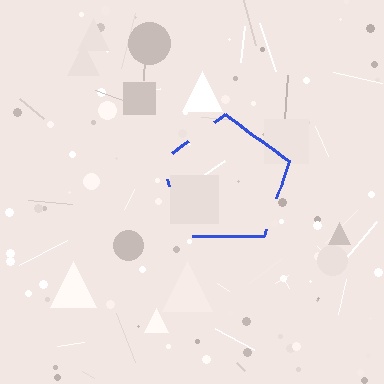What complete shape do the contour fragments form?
The contour fragments form a pentagon.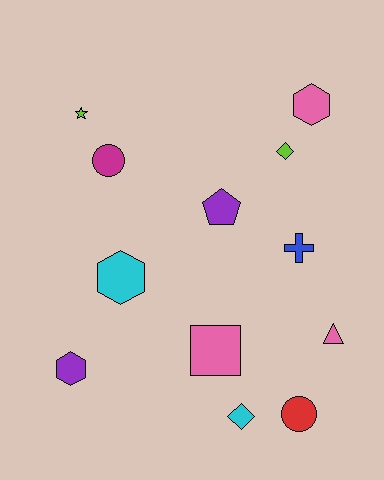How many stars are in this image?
There is 1 star.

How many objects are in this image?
There are 12 objects.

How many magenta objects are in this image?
There is 1 magenta object.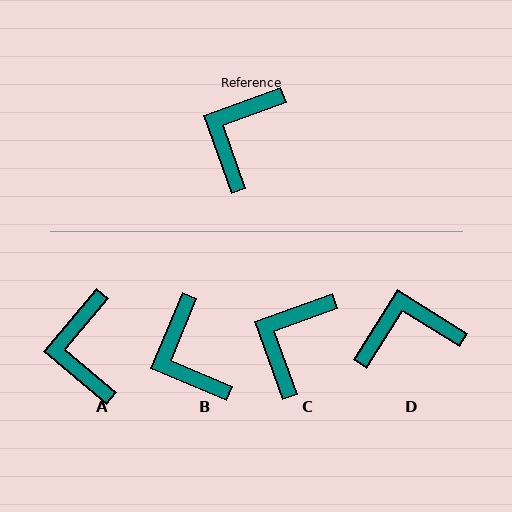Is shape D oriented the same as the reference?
No, it is off by about 52 degrees.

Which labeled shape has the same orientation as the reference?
C.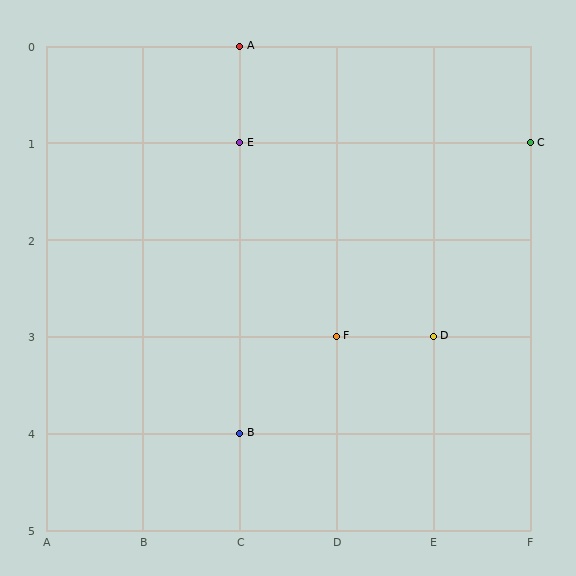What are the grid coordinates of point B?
Point B is at grid coordinates (C, 4).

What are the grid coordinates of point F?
Point F is at grid coordinates (D, 3).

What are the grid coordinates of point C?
Point C is at grid coordinates (F, 1).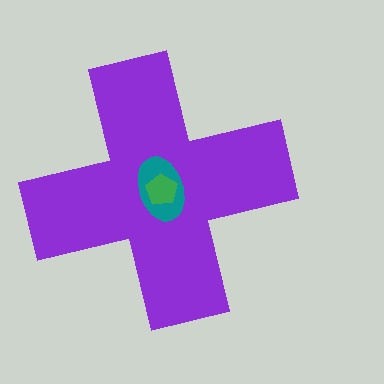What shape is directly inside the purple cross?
The teal ellipse.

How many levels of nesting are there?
3.